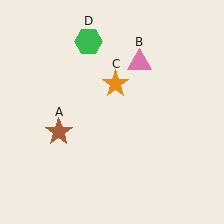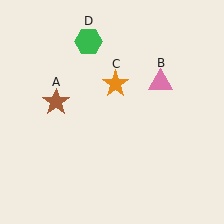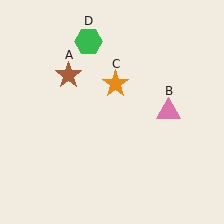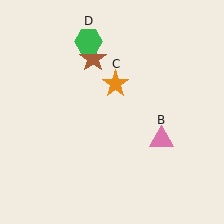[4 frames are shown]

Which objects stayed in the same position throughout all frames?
Orange star (object C) and green hexagon (object D) remained stationary.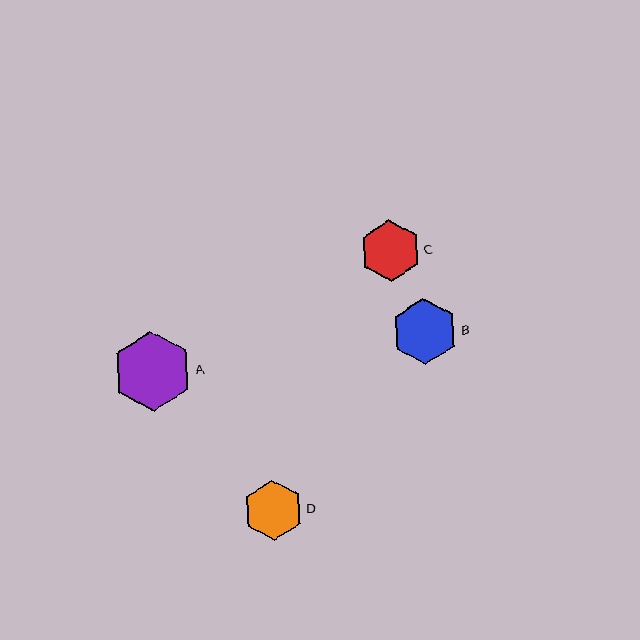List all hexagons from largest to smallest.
From largest to smallest: A, B, C, D.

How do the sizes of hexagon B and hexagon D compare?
Hexagon B and hexagon D are approximately the same size.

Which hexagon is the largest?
Hexagon A is the largest with a size of approximately 80 pixels.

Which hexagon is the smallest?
Hexagon D is the smallest with a size of approximately 60 pixels.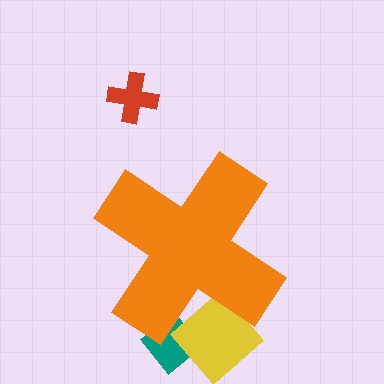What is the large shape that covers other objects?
An orange cross.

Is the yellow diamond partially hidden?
Yes, the yellow diamond is partially hidden behind the orange cross.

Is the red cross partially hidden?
No, the red cross is fully visible.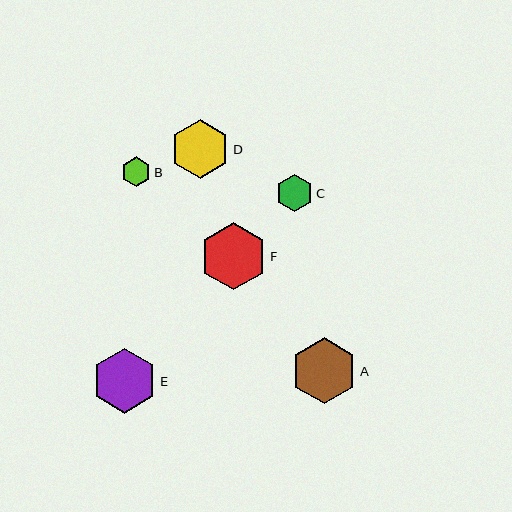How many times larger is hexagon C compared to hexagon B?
Hexagon C is approximately 1.2 times the size of hexagon B.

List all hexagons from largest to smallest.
From largest to smallest: F, A, E, D, C, B.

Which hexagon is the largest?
Hexagon F is the largest with a size of approximately 67 pixels.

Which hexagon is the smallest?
Hexagon B is the smallest with a size of approximately 30 pixels.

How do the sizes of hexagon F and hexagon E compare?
Hexagon F and hexagon E are approximately the same size.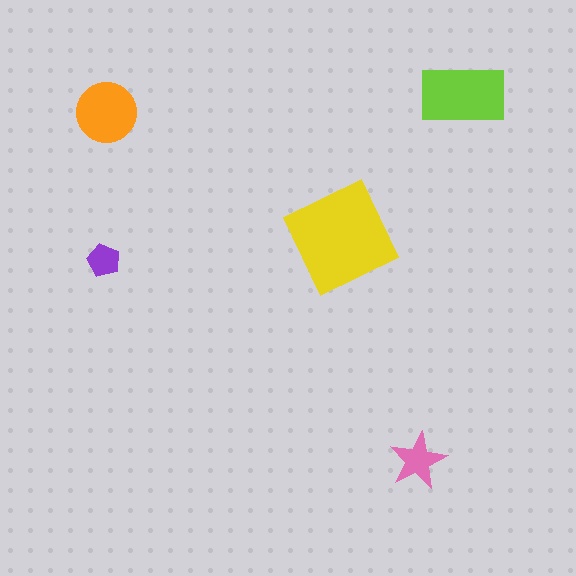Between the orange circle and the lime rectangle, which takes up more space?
The lime rectangle.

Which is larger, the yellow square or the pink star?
The yellow square.